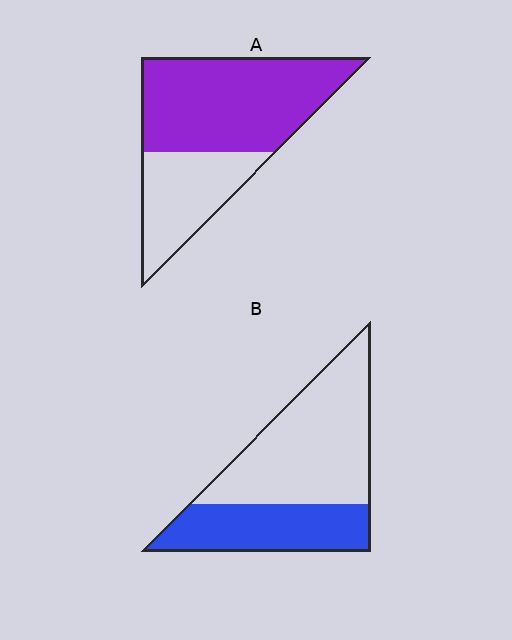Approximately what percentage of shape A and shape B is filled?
A is approximately 65% and B is approximately 35%.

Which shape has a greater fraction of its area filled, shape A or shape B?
Shape A.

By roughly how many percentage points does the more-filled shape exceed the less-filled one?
By roughly 30 percentage points (A over B).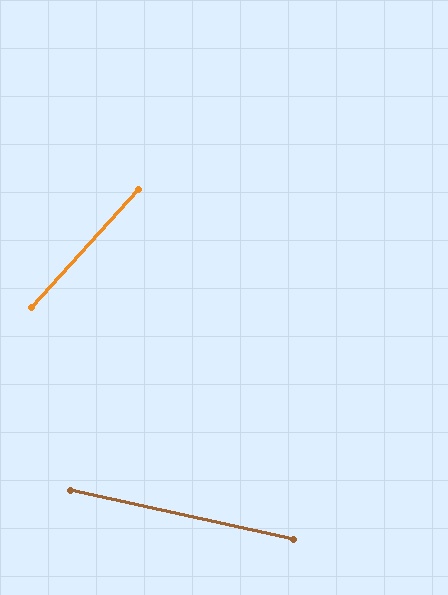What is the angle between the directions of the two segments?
Approximately 60 degrees.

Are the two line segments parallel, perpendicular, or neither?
Neither parallel nor perpendicular — they differ by about 60°.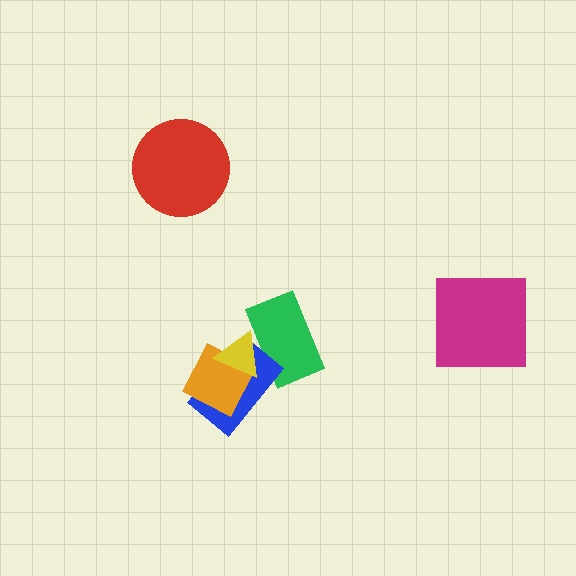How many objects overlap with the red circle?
0 objects overlap with the red circle.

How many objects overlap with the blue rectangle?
3 objects overlap with the blue rectangle.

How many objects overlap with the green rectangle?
2 objects overlap with the green rectangle.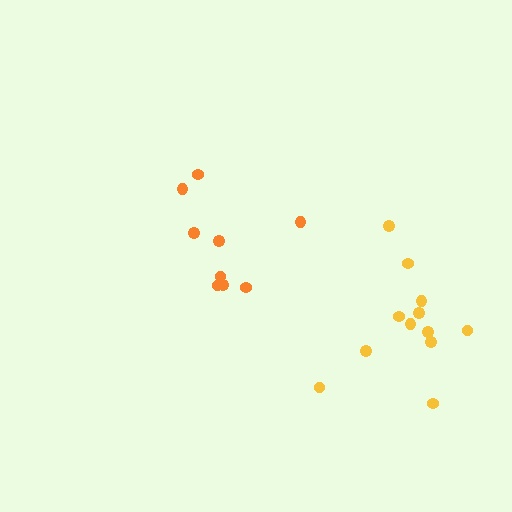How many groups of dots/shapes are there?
There are 2 groups.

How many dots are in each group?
Group 1: 9 dots, Group 2: 12 dots (21 total).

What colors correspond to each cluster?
The clusters are colored: orange, yellow.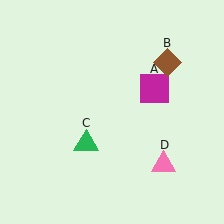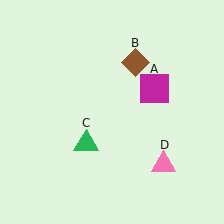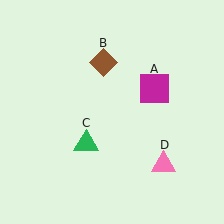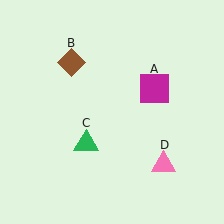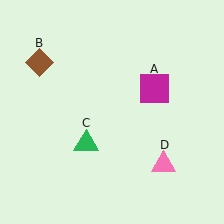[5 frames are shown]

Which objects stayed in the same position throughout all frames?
Magenta square (object A) and green triangle (object C) and pink triangle (object D) remained stationary.